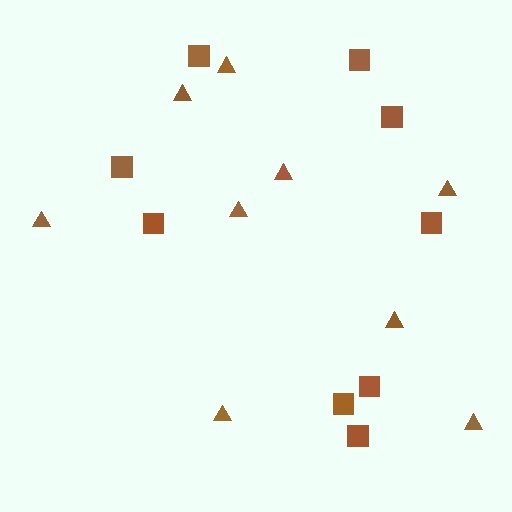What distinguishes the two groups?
There are 2 groups: one group of squares (9) and one group of triangles (9).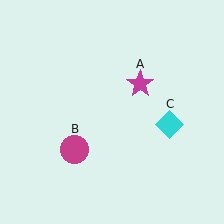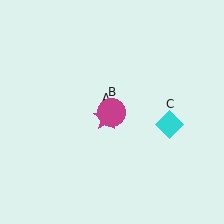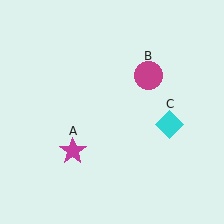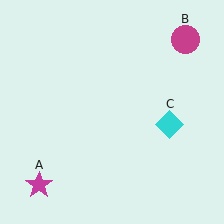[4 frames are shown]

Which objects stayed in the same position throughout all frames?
Cyan diamond (object C) remained stationary.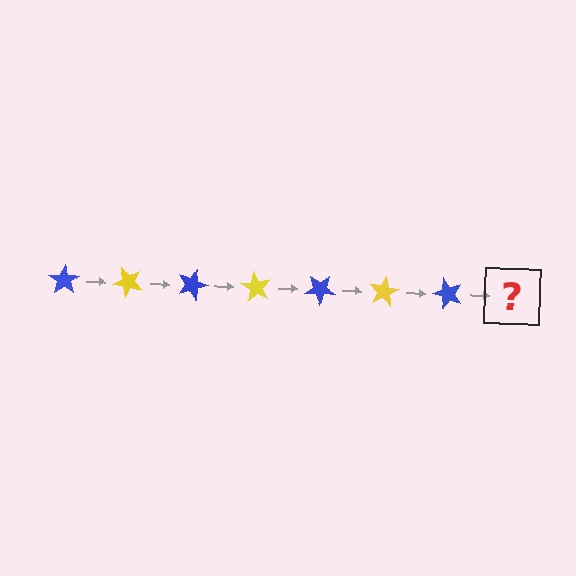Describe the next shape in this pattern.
It should be a yellow star, rotated 315 degrees from the start.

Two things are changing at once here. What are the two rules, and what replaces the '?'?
The two rules are that it rotates 45 degrees each step and the color cycles through blue and yellow. The '?' should be a yellow star, rotated 315 degrees from the start.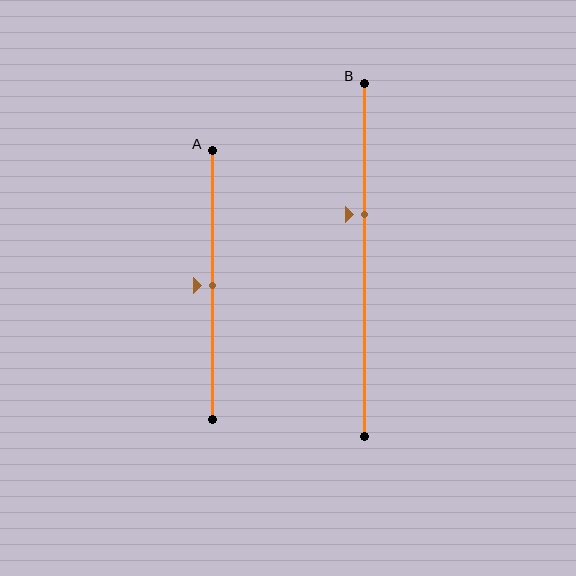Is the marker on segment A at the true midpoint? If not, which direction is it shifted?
Yes, the marker on segment A is at the true midpoint.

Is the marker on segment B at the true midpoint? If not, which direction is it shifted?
No, the marker on segment B is shifted upward by about 13% of the segment length.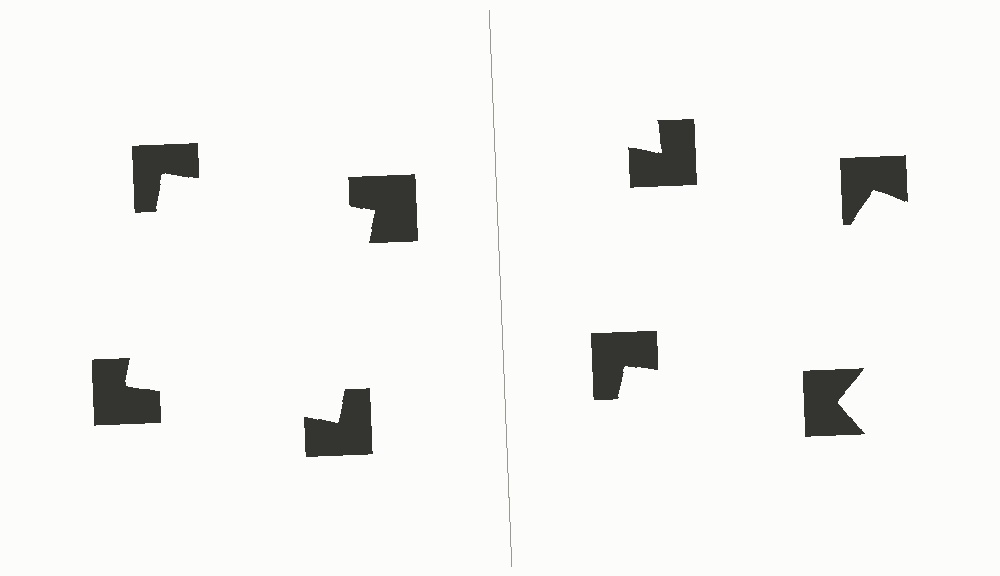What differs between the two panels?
The notched squares are positioned identically on both sides; only the wedge orientations differ. On the left they align to a square; on the right they are misaligned.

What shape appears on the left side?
An illusory square.